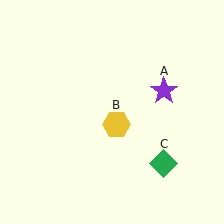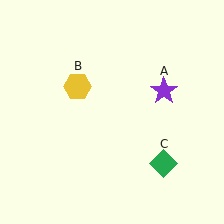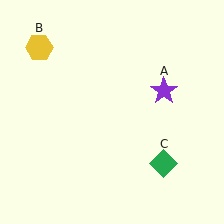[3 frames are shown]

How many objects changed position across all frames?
1 object changed position: yellow hexagon (object B).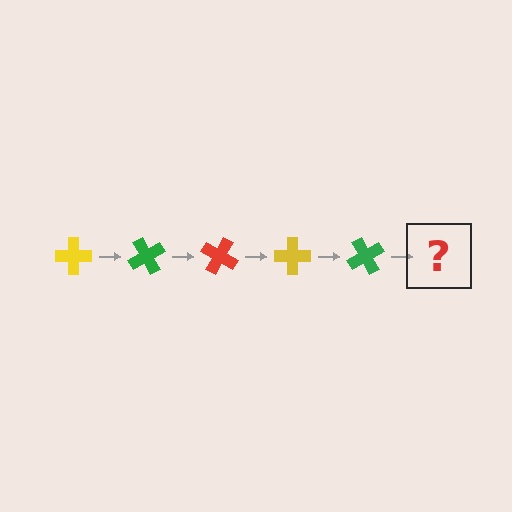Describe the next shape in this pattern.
It should be a red cross, rotated 300 degrees from the start.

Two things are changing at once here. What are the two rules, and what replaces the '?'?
The two rules are that it rotates 60 degrees each step and the color cycles through yellow, green, and red. The '?' should be a red cross, rotated 300 degrees from the start.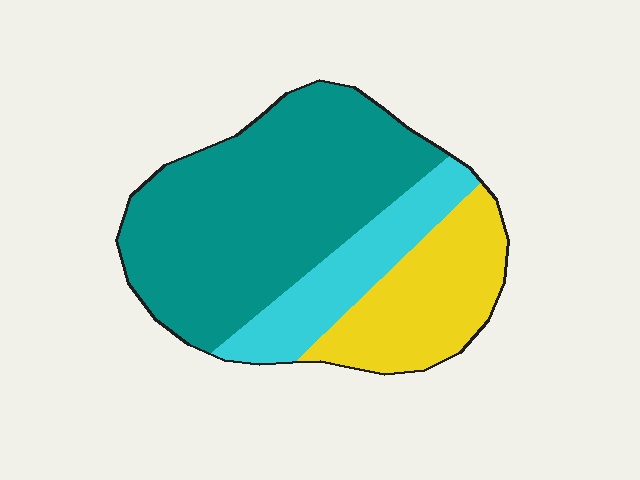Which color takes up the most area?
Teal, at roughly 60%.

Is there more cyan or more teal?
Teal.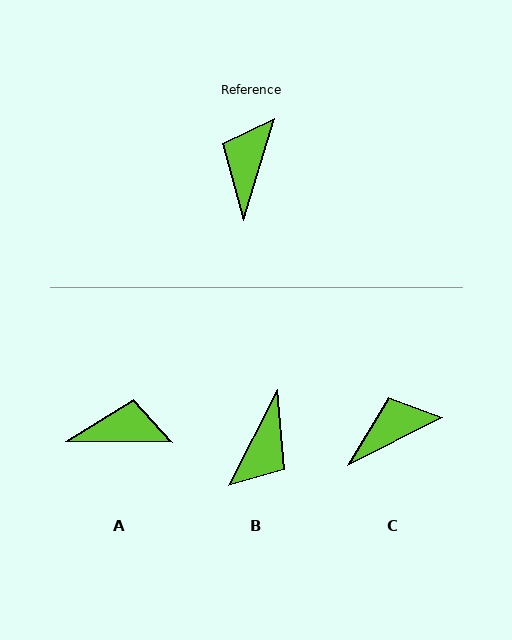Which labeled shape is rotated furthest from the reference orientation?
B, about 170 degrees away.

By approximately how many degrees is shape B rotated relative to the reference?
Approximately 170 degrees counter-clockwise.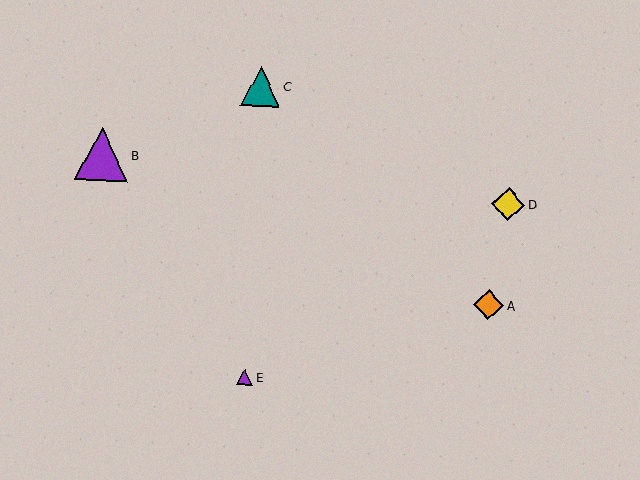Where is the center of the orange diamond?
The center of the orange diamond is at (489, 305).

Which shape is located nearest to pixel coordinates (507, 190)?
The yellow diamond (labeled D) at (508, 204) is nearest to that location.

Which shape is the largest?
The purple triangle (labeled B) is the largest.